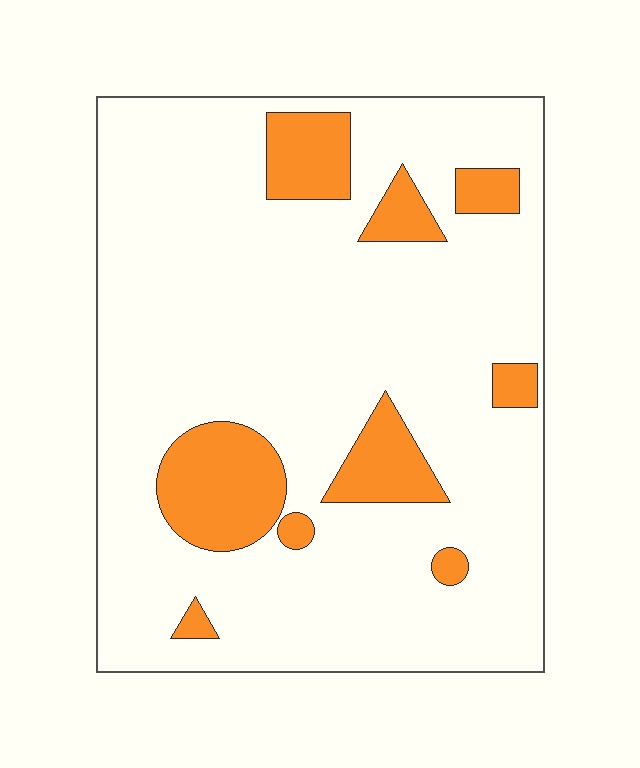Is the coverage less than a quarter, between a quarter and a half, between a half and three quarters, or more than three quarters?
Less than a quarter.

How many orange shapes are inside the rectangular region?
9.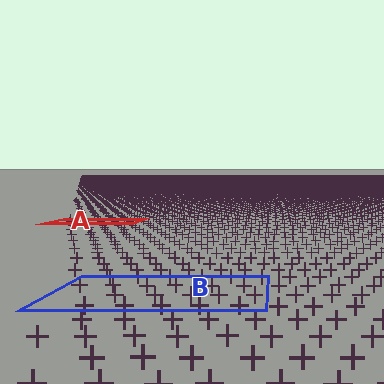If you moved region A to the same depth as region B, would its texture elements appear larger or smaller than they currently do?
They would appear larger. At a closer depth, the same texture elements are projected at a bigger on-screen size.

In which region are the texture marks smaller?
The texture marks are smaller in region A, because it is farther away.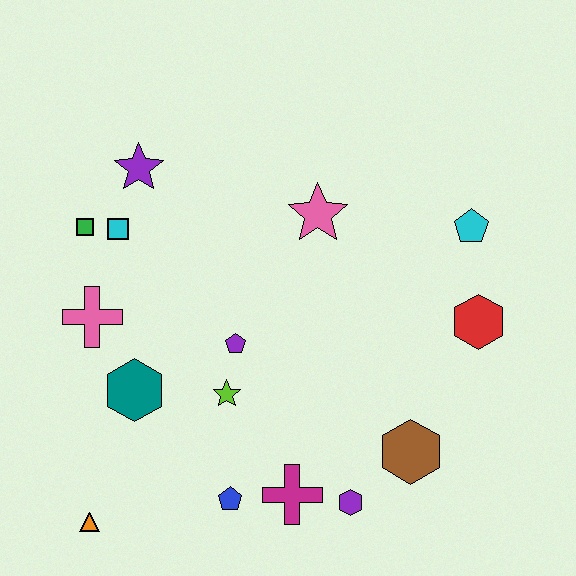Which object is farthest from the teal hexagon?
The cyan pentagon is farthest from the teal hexagon.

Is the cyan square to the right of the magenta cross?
No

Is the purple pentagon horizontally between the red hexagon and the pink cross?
Yes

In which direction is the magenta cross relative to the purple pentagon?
The magenta cross is below the purple pentagon.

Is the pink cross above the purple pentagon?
Yes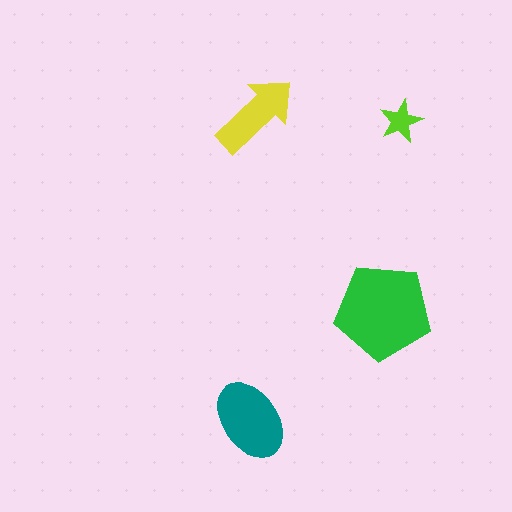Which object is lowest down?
The teal ellipse is bottommost.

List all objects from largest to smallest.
The green pentagon, the teal ellipse, the yellow arrow, the lime star.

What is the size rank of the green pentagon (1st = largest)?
1st.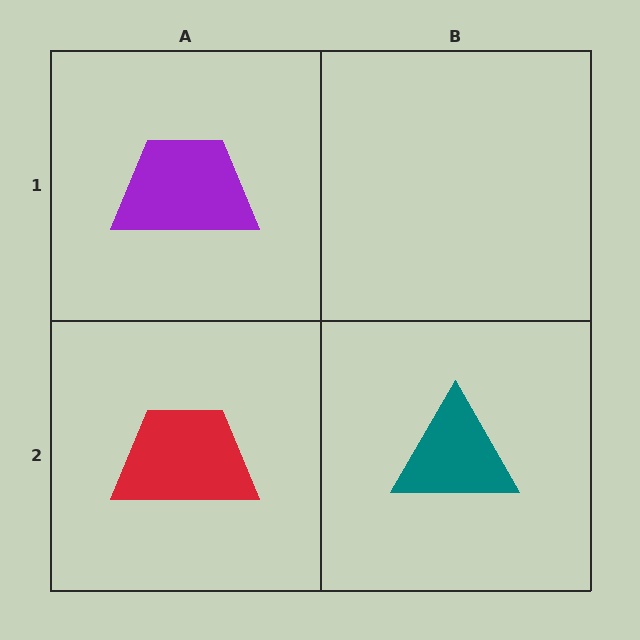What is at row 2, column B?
A teal triangle.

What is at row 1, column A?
A purple trapezoid.